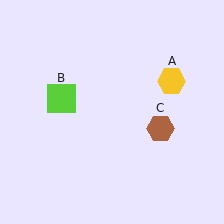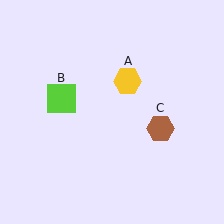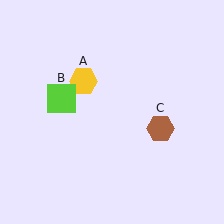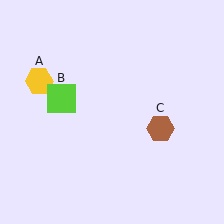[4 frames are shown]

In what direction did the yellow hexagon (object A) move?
The yellow hexagon (object A) moved left.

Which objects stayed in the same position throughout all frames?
Lime square (object B) and brown hexagon (object C) remained stationary.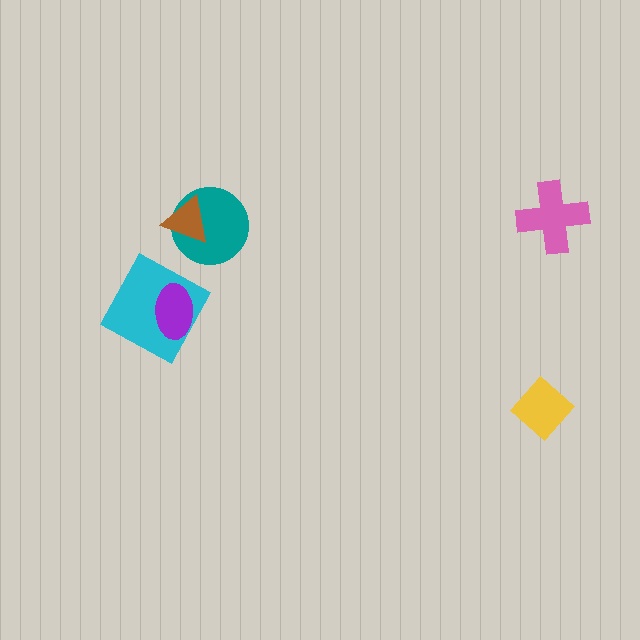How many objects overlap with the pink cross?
0 objects overlap with the pink cross.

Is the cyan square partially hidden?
Yes, it is partially covered by another shape.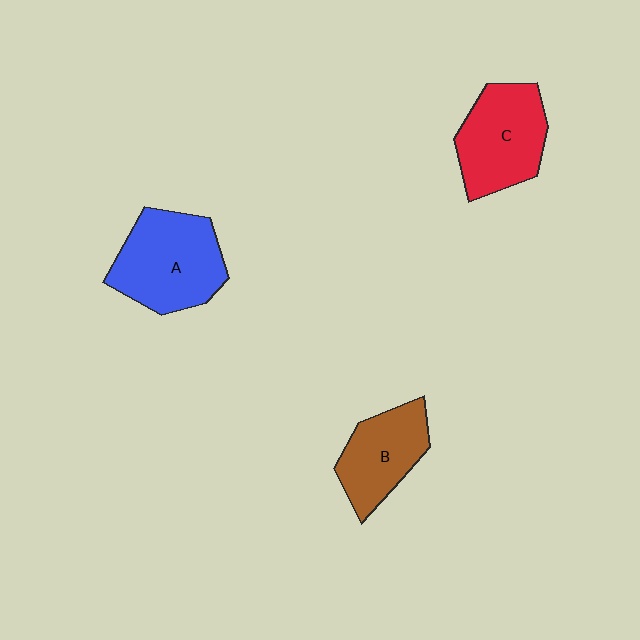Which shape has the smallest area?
Shape B (brown).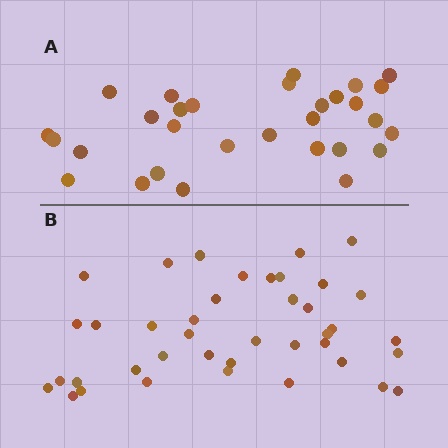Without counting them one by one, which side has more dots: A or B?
Region B (the bottom region) has more dots.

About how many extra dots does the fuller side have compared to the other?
Region B has roughly 10 or so more dots than region A.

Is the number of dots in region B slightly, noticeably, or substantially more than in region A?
Region B has noticeably more, but not dramatically so. The ratio is roughly 1.3 to 1.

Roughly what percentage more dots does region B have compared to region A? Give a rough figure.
About 35% more.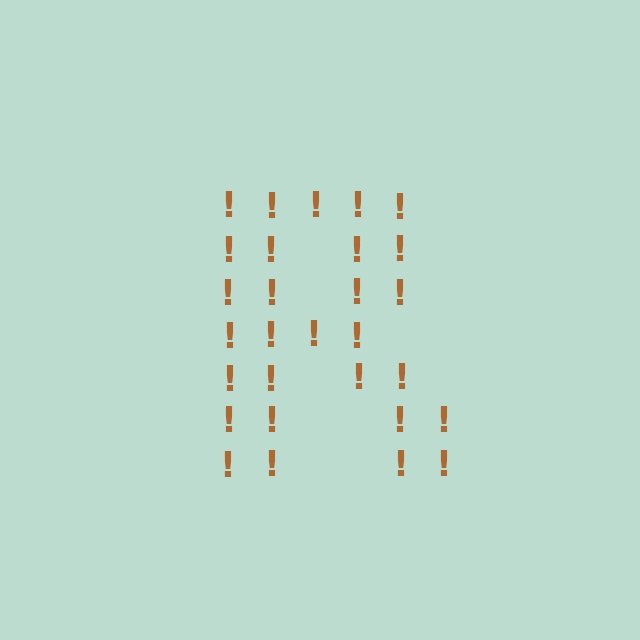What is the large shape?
The large shape is the letter R.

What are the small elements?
The small elements are exclamation marks.